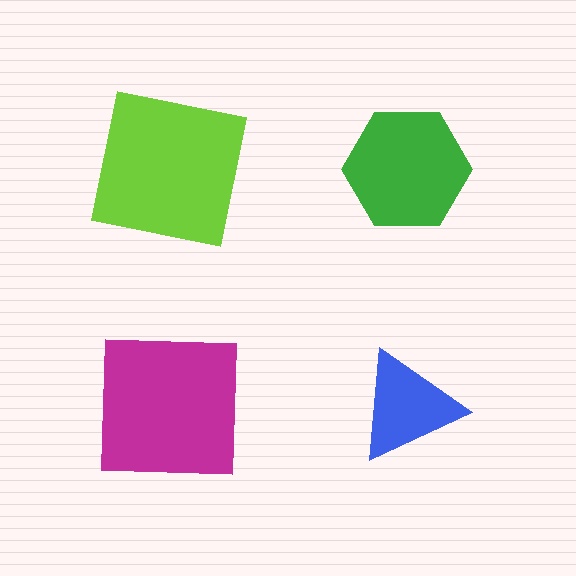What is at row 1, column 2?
A green hexagon.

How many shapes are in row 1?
2 shapes.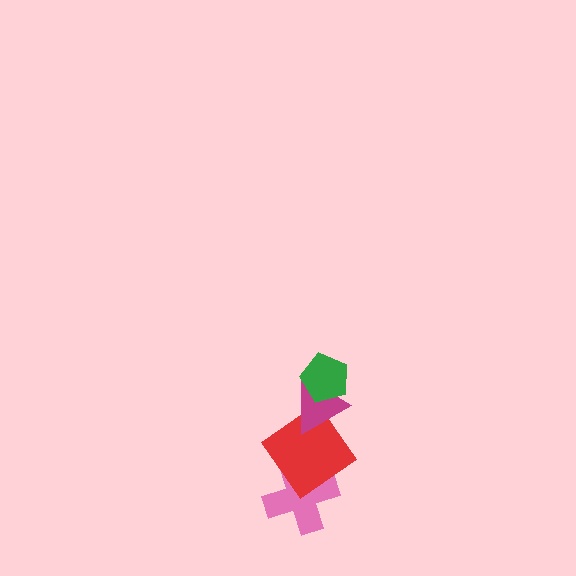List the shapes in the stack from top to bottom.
From top to bottom: the green pentagon, the magenta triangle, the red diamond, the pink cross.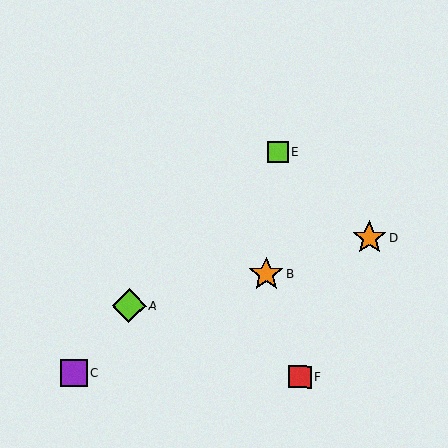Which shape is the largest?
The orange star (labeled B) is the largest.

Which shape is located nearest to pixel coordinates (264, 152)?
The lime square (labeled E) at (278, 153) is nearest to that location.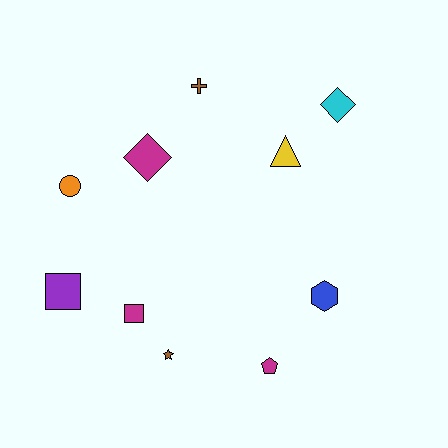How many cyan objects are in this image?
There is 1 cyan object.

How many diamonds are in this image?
There are 2 diamonds.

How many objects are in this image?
There are 10 objects.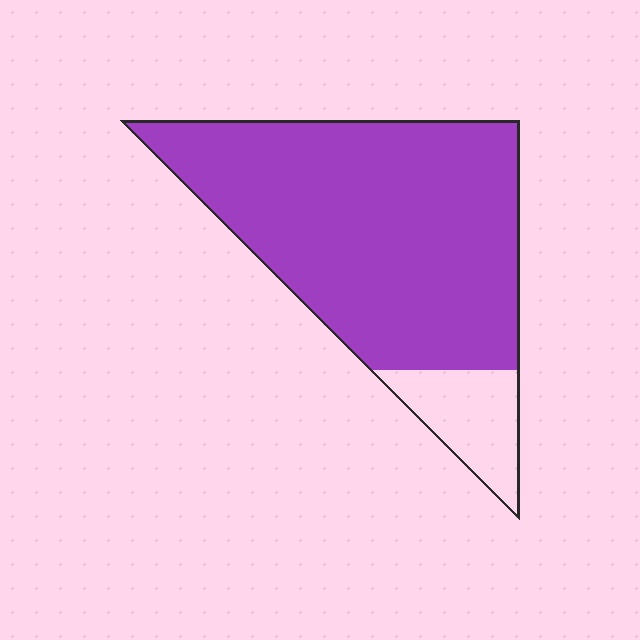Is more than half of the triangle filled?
Yes.